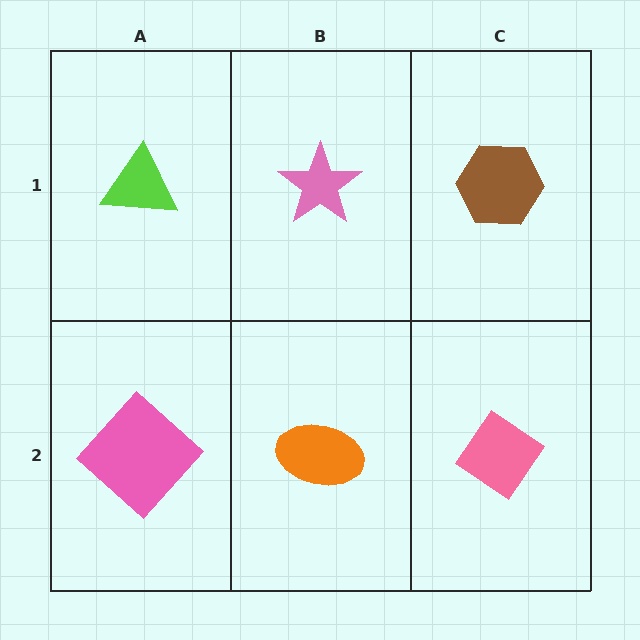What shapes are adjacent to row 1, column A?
A pink diamond (row 2, column A), a pink star (row 1, column B).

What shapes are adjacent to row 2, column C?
A brown hexagon (row 1, column C), an orange ellipse (row 2, column B).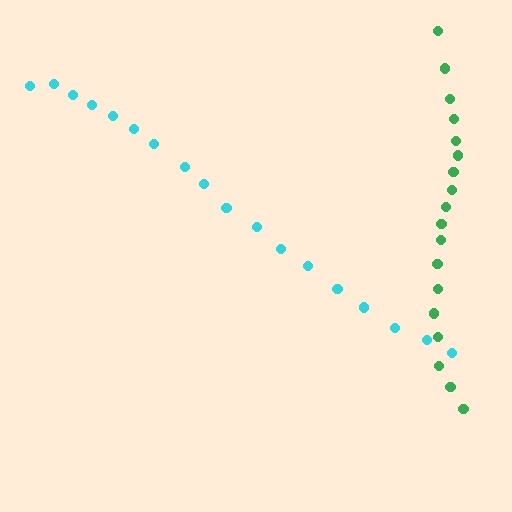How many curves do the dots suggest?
There are 2 distinct paths.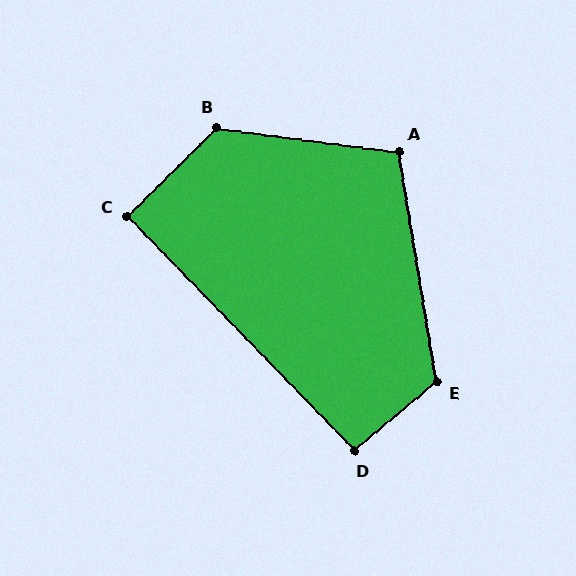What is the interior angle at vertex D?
Approximately 94 degrees (approximately right).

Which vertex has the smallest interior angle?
C, at approximately 91 degrees.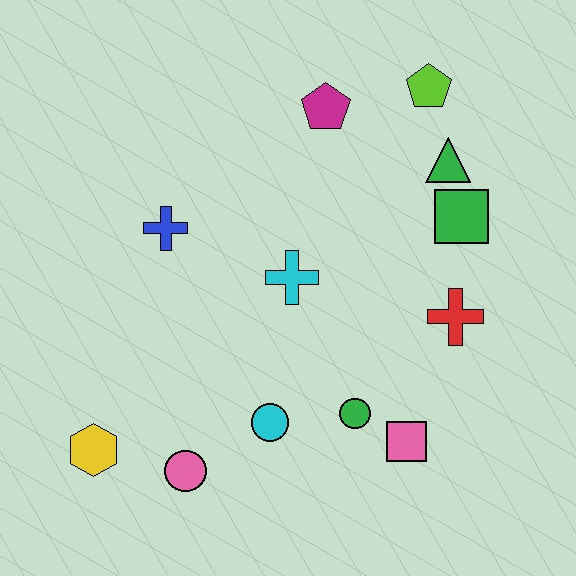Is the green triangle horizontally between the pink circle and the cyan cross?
No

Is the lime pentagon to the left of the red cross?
Yes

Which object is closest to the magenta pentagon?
The lime pentagon is closest to the magenta pentagon.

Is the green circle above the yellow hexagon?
Yes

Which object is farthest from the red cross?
The yellow hexagon is farthest from the red cross.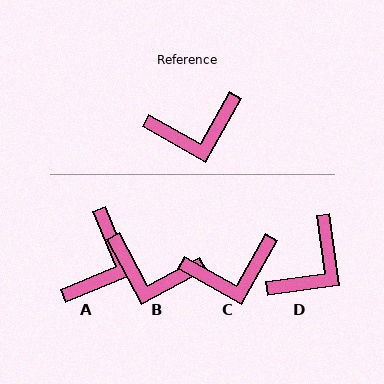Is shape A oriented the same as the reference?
No, it is off by about 52 degrees.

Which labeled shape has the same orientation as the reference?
C.